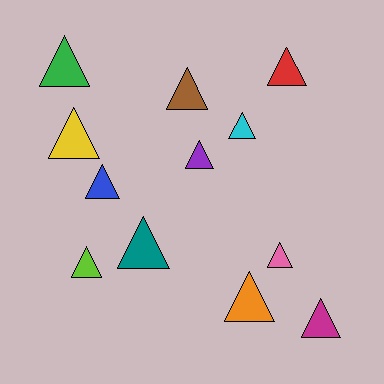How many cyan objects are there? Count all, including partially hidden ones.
There is 1 cyan object.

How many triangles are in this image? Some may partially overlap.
There are 12 triangles.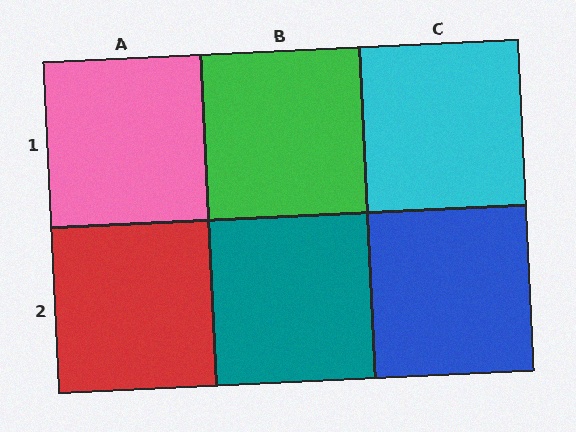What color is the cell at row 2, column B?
Teal.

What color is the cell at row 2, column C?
Blue.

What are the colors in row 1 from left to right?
Pink, green, cyan.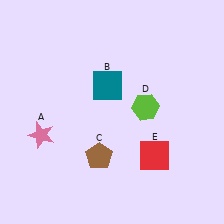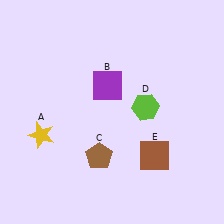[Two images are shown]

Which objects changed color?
A changed from pink to yellow. B changed from teal to purple. E changed from red to brown.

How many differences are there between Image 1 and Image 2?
There are 3 differences between the two images.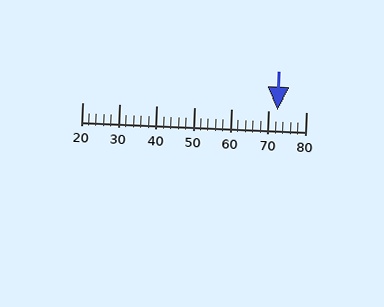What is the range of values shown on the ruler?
The ruler shows values from 20 to 80.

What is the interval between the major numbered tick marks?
The major tick marks are spaced 10 units apart.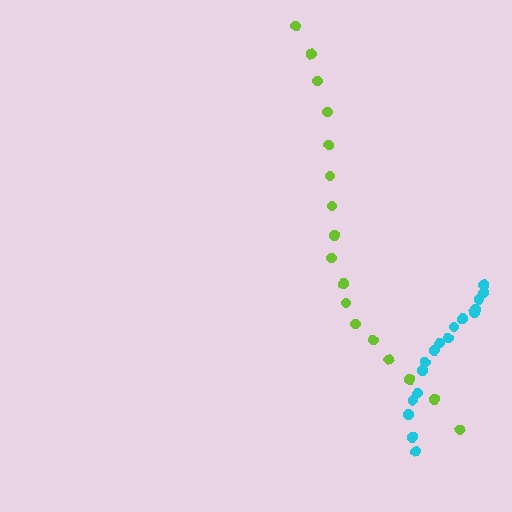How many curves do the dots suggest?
There are 2 distinct paths.